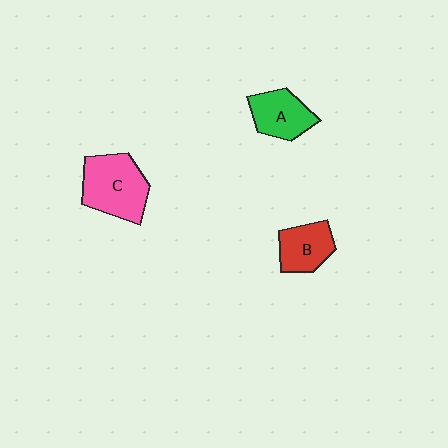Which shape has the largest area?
Shape C (pink).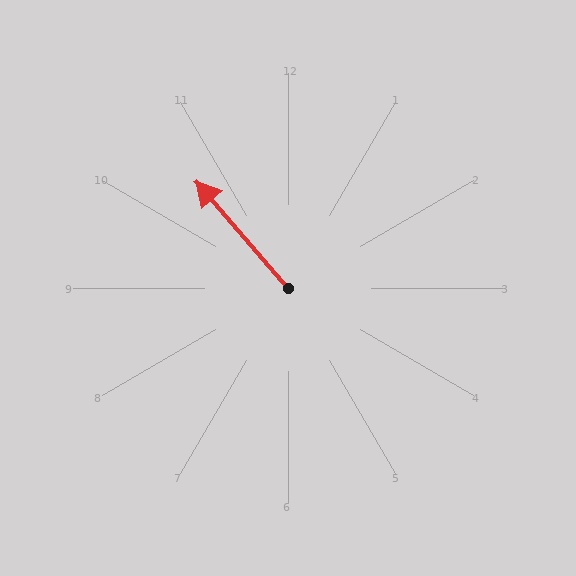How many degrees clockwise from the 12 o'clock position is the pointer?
Approximately 319 degrees.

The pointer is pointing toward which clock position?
Roughly 11 o'clock.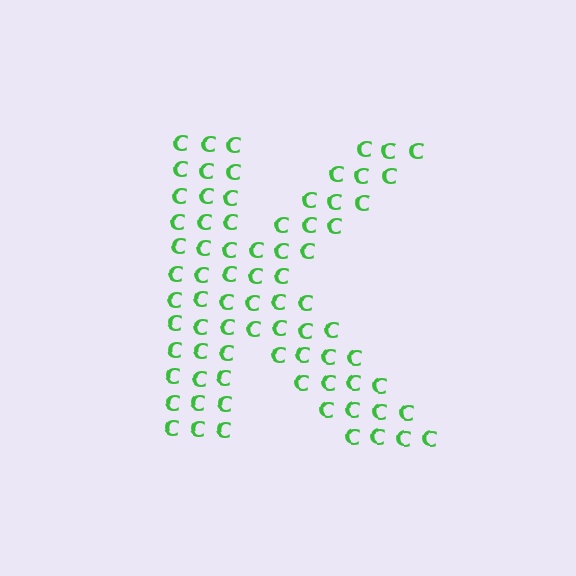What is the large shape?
The large shape is the letter K.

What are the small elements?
The small elements are letter C's.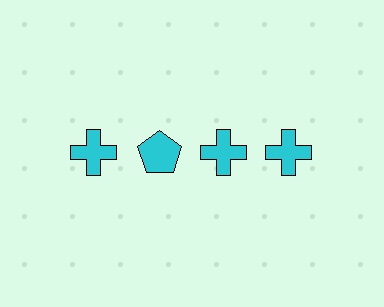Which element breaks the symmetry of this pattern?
The cyan pentagon in the top row, second from left column breaks the symmetry. All other shapes are cyan crosses.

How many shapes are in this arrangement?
There are 4 shapes arranged in a grid pattern.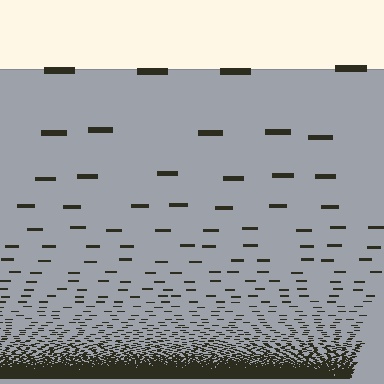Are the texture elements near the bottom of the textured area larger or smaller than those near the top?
Smaller. The gradient is inverted — elements near the bottom are smaller and denser.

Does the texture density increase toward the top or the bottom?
Density increases toward the bottom.